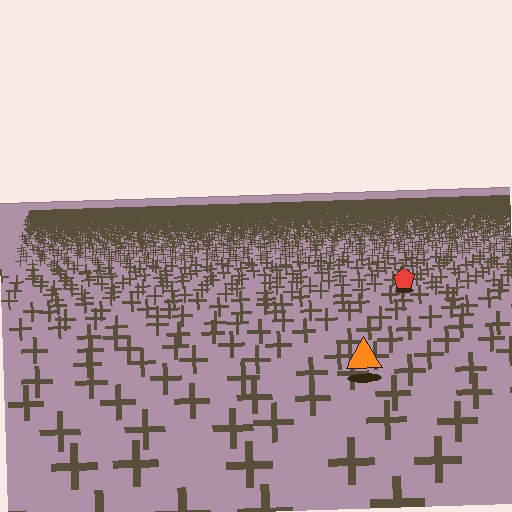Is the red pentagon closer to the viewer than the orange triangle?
No. The orange triangle is closer — you can tell from the texture gradient: the ground texture is coarser near it.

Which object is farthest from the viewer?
The red pentagon is farthest from the viewer. It appears smaller and the ground texture around it is denser.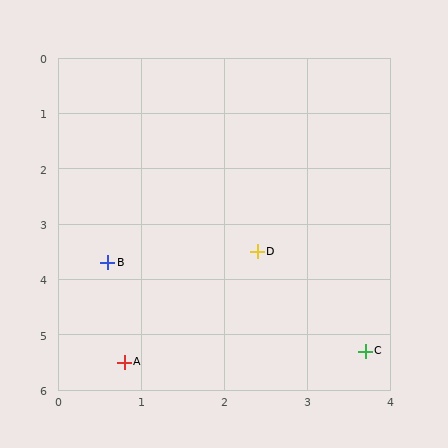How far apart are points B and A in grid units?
Points B and A are about 1.8 grid units apart.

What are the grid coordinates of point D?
Point D is at approximately (2.4, 3.5).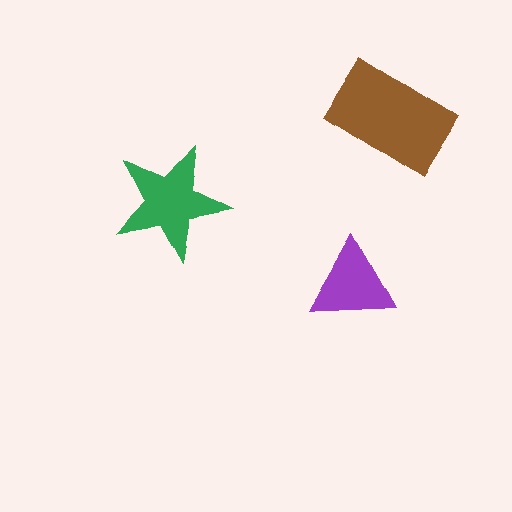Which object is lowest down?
The purple triangle is bottommost.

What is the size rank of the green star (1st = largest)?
2nd.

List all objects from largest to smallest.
The brown rectangle, the green star, the purple triangle.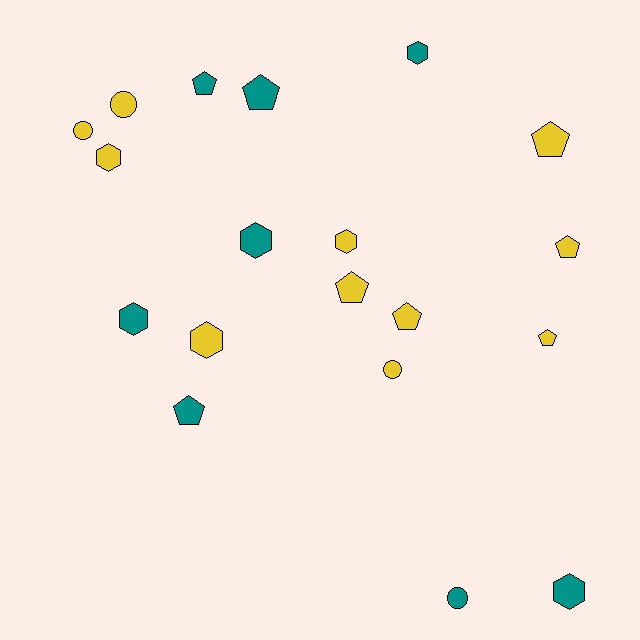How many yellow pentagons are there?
There are 5 yellow pentagons.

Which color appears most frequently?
Yellow, with 11 objects.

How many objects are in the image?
There are 19 objects.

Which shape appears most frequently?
Pentagon, with 8 objects.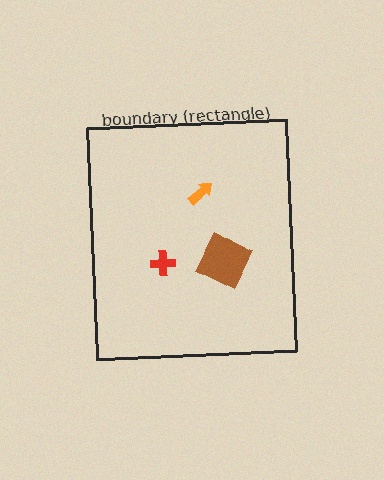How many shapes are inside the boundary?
3 inside, 0 outside.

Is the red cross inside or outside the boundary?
Inside.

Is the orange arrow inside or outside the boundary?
Inside.